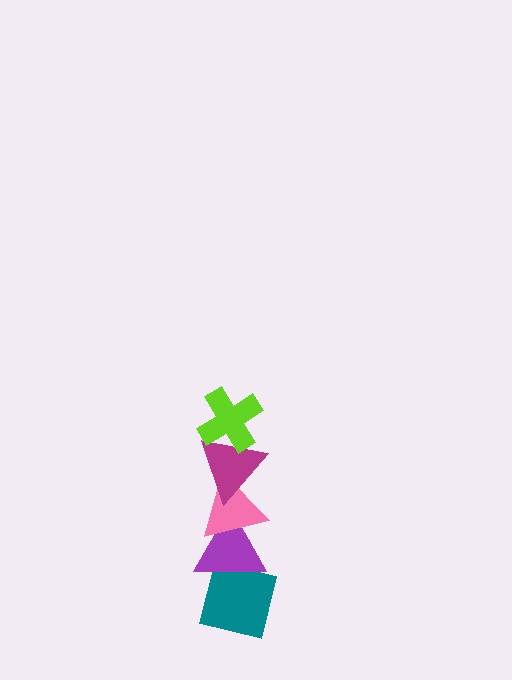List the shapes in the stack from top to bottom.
From top to bottom: the lime cross, the magenta triangle, the pink triangle, the purple triangle, the teal square.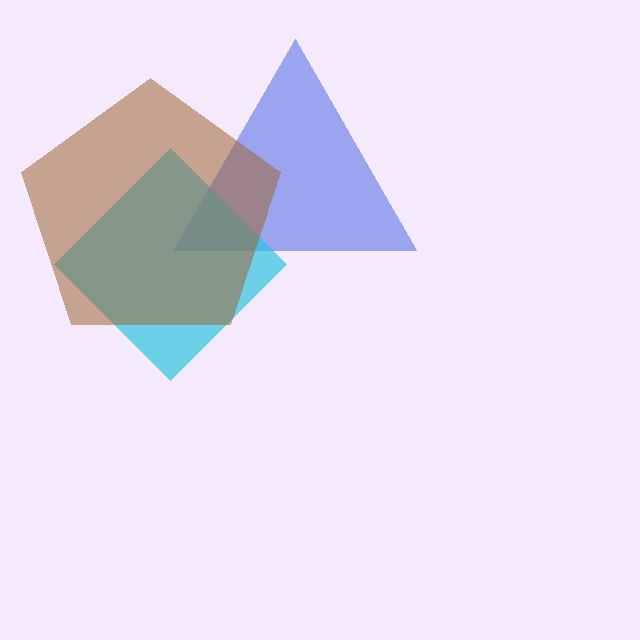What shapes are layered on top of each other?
The layered shapes are: a blue triangle, a cyan diamond, a brown pentagon.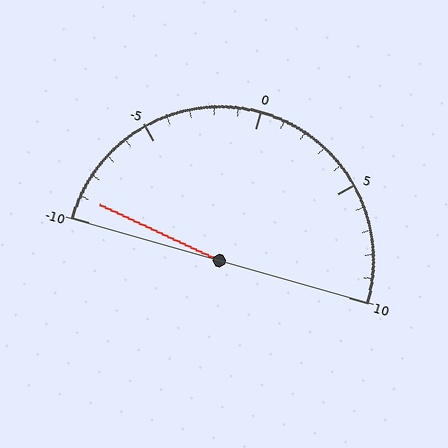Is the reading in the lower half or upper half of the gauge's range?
The reading is in the lower half of the range (-10 to 10).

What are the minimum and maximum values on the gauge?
The gauge ranges from -10 to 10.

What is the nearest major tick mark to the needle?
The nearest major tick mark is -10.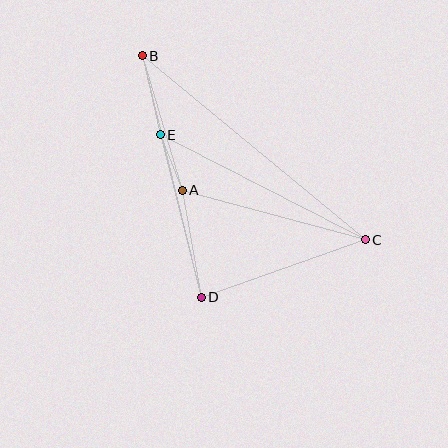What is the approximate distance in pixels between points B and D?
The distance between B and D is approximately 248 pixels.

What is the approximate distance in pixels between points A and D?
The distance between A and D is approximately 109 pixels.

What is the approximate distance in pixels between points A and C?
The distance between A and C is approximately 189 pixels.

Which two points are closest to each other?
Points A and E are closest to each other.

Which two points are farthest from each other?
Points B and C are farthest from each other.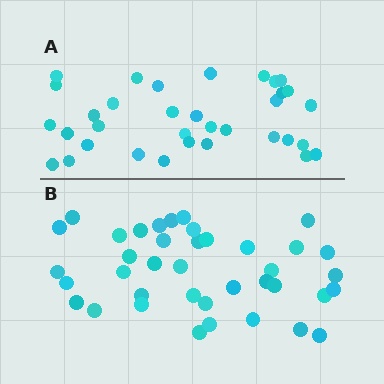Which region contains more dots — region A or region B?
Region B (the bottom region) has more dots.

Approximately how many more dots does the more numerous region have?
Region B has about 5 more dots than region A.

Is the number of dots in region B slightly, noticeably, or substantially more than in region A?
Region B has only slightly more — the two regions are fairly close. The ratio is roughly 1.1 to 1.